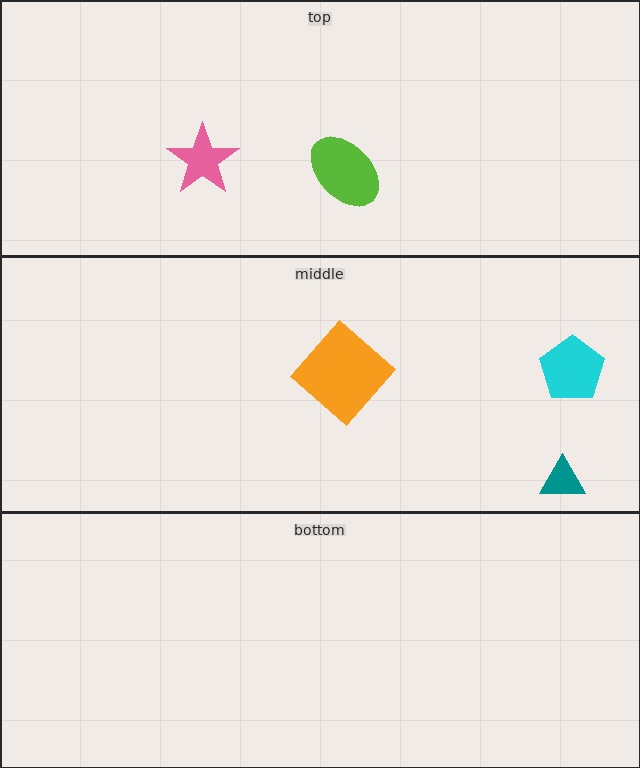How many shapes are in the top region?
2.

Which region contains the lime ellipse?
The top region.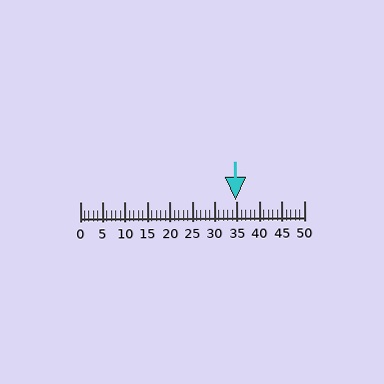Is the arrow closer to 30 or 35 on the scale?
The arrow is closer to 35.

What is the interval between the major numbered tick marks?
The major tick marks are spaced 5 units apart.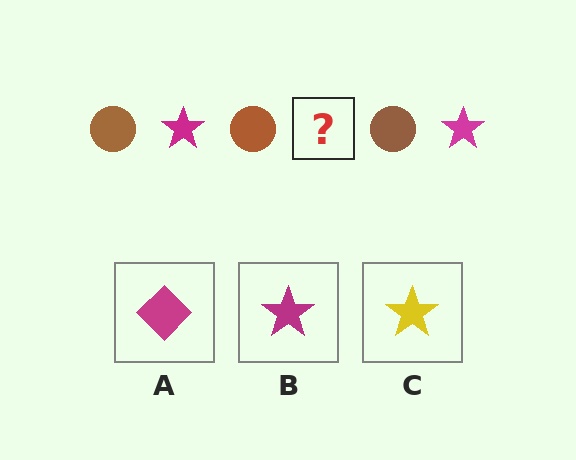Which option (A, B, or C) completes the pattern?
B.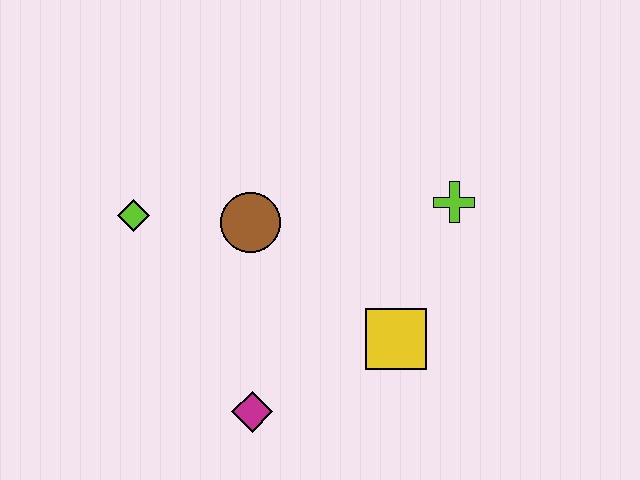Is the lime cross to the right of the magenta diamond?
Yes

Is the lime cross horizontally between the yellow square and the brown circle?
No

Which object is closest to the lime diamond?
The brown circle is closest to the lime diamond.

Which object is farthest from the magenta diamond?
The lime cross is farthest from the magenta diamond.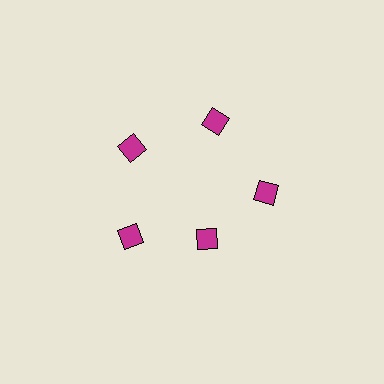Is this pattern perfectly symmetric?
No. The 5 magenta diamonds are arranged in a ring, but one element near the 5 o'clock position is pulled inward toward the center, breaking the 5-fold rotational symmetry.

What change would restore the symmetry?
The symmetry would be restored by moving it outward, back onto the ring so that all 5 diamonds sit at equal angles and equal distance from the center.